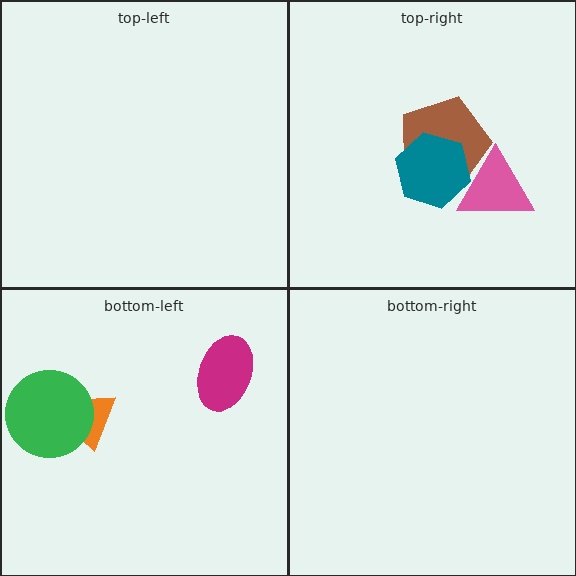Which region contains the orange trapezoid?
The bottom-left region.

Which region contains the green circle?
The bottom-left region.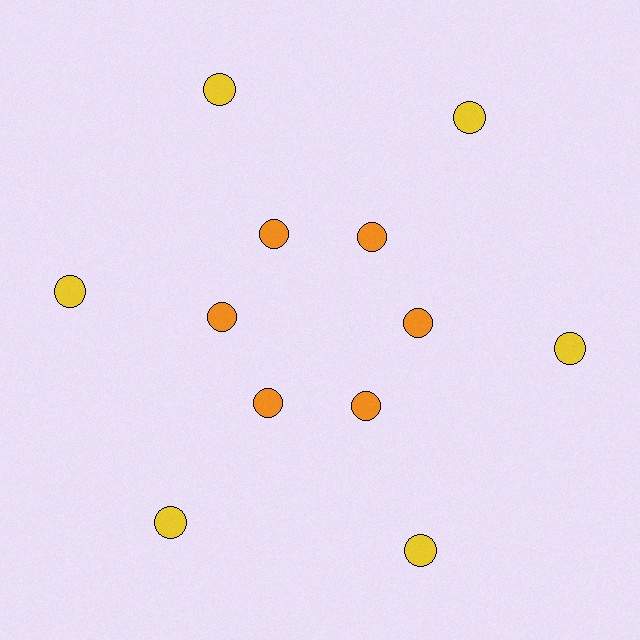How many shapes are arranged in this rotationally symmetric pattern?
There are 12 shapes, arranged in 6 groups of 2.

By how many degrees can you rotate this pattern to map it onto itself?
The pattern maps onto itself every 60 degrees of rotation.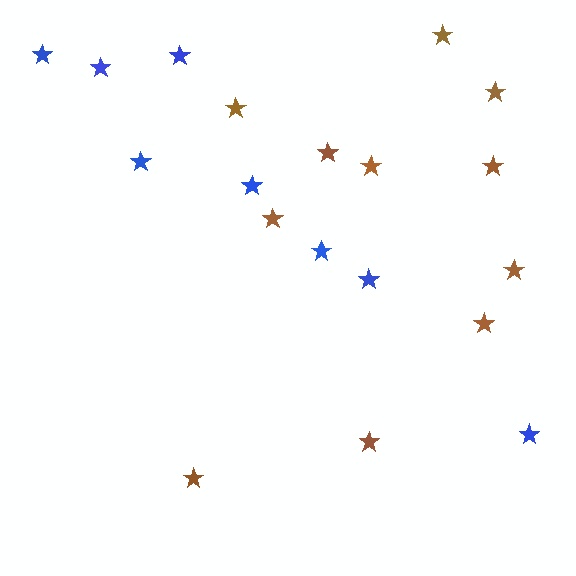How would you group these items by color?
There are 2 groups: one group of brown stars (11) and one group of blue stars (8).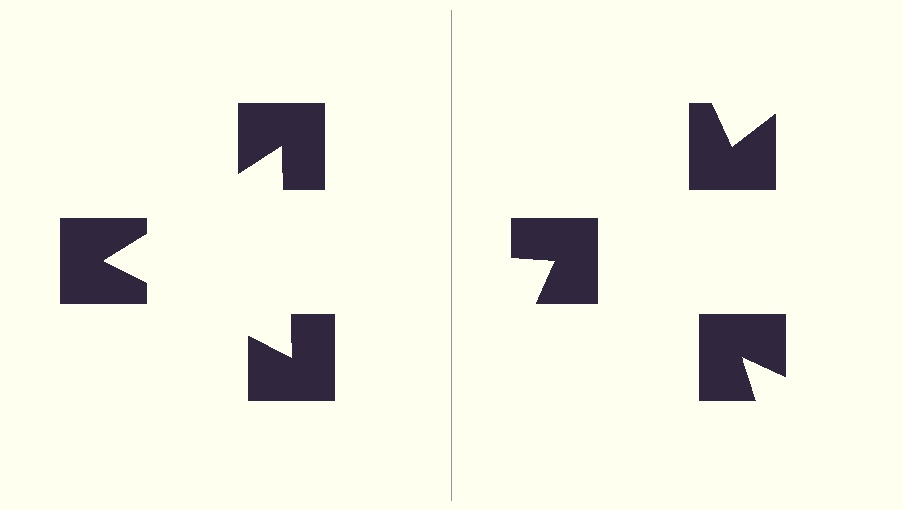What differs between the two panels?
The notched squares are positioned identically on both sides; only the wedge orientations differ. On the left they align to a triangle; on the right they are misaligned.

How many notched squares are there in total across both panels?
6 — 3 on each side.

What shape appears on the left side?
An illusory triangle.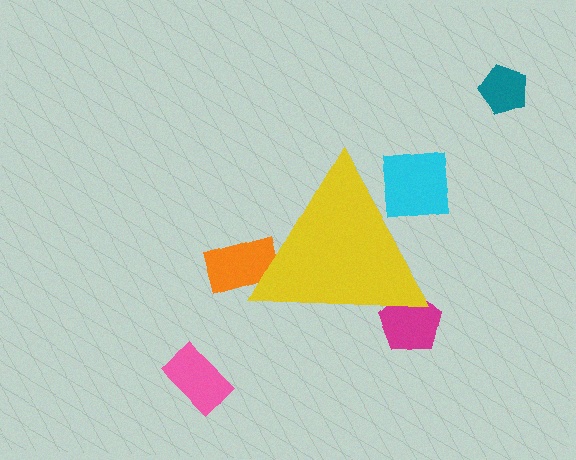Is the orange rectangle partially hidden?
Yes, the orange rectangle is partially hidden behind the yellow triangle.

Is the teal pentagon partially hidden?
No, the teal pentagon is fully visible.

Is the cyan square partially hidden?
Yes, the cyan square is partially hidden behind the yellow triangle.